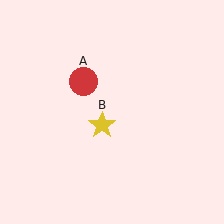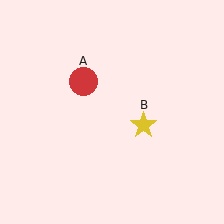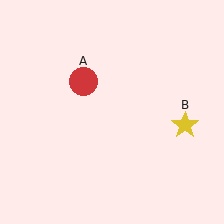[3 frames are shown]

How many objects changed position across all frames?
1 object changed position: yellow star (object B).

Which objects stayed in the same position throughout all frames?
Red circle (object A) remained stationary.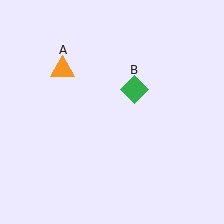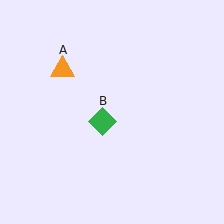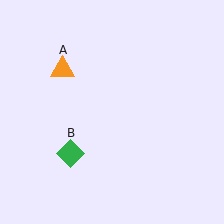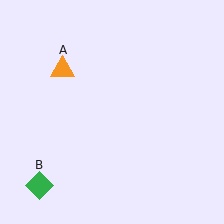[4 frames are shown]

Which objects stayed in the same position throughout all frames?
Orange triangle (object A) remained stationary.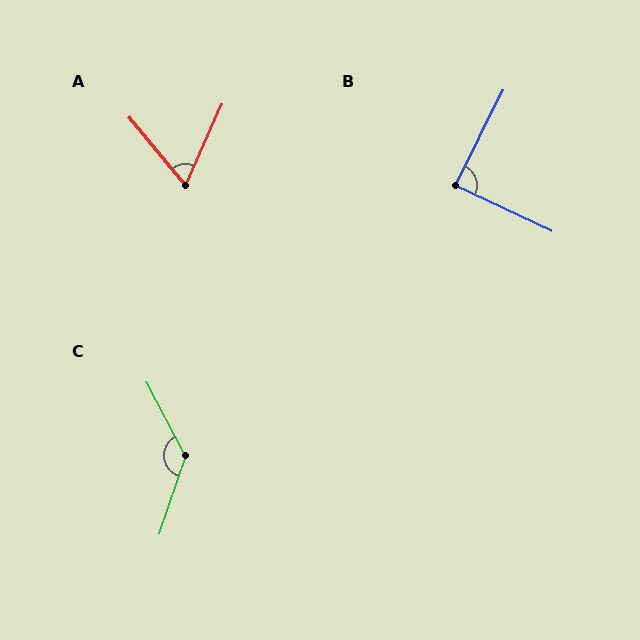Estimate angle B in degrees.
Approximately 89 degrees.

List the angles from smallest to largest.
A (64°), B (89°), C (133°).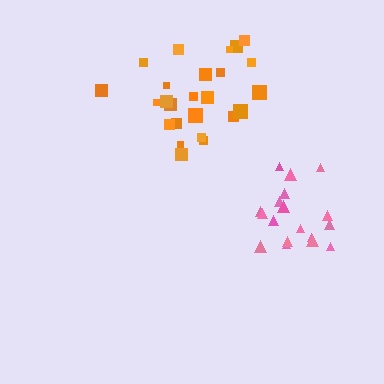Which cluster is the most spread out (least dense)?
Orange.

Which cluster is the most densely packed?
Pink.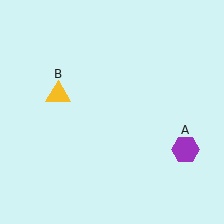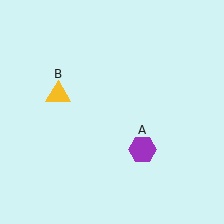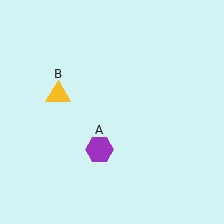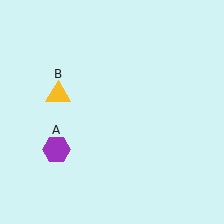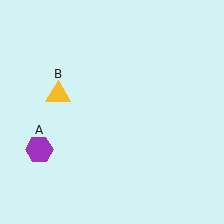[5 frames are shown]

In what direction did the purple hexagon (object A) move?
The purple hexagon (object A) moved left.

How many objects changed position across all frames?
1 object changed position: purple hexagon (object A).